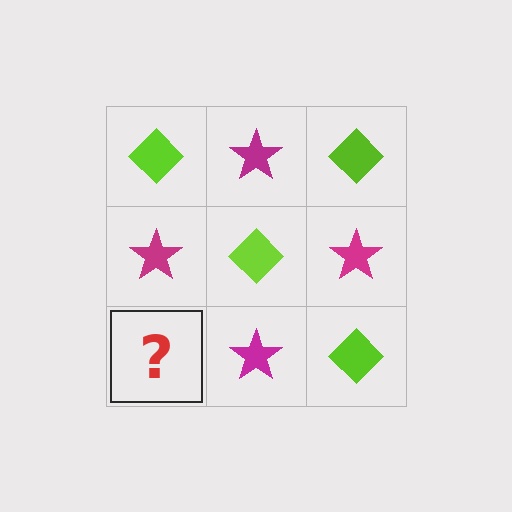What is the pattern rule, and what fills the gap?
The rule is that it alternates lime diamond and magenta star in a checkerboard pattern. The gap should be filled with a lime diamond.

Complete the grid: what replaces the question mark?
The question mark should be replaced with a lime diamond.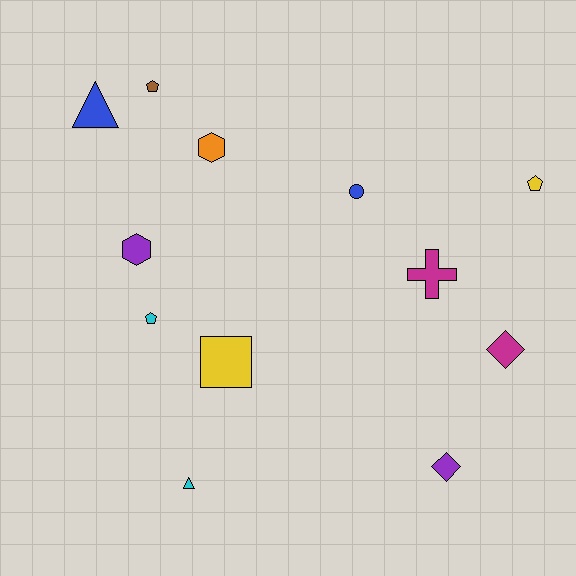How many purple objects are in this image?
There are 2 purple objects.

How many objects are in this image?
There are 12 objects.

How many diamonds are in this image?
There are 2 diamonds.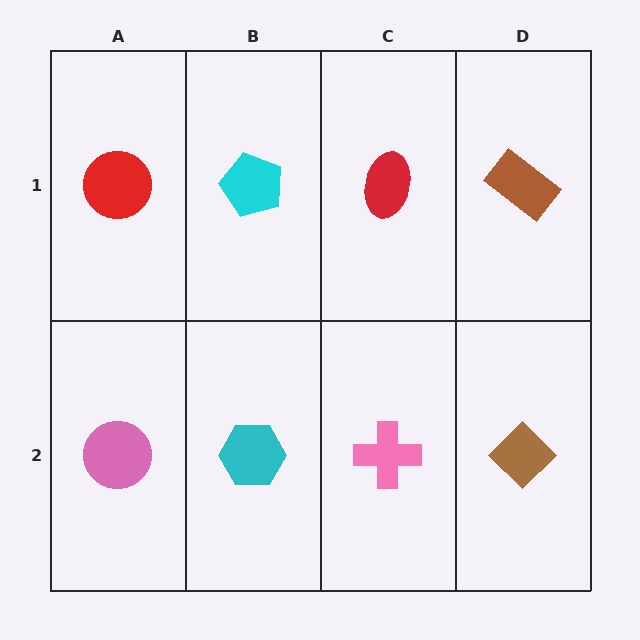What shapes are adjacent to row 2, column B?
A cyan pentagon (row 1, column B), a pink circle (row 2, column A), a pink cross (row 2, column C).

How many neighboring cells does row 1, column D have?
2.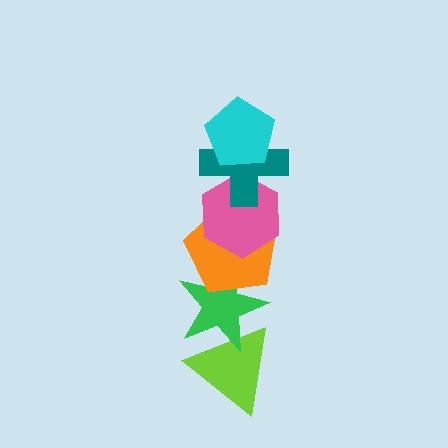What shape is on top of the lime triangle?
The green star is on top of the lime triangle.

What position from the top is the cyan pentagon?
The cyan pentagon is 1st from the top.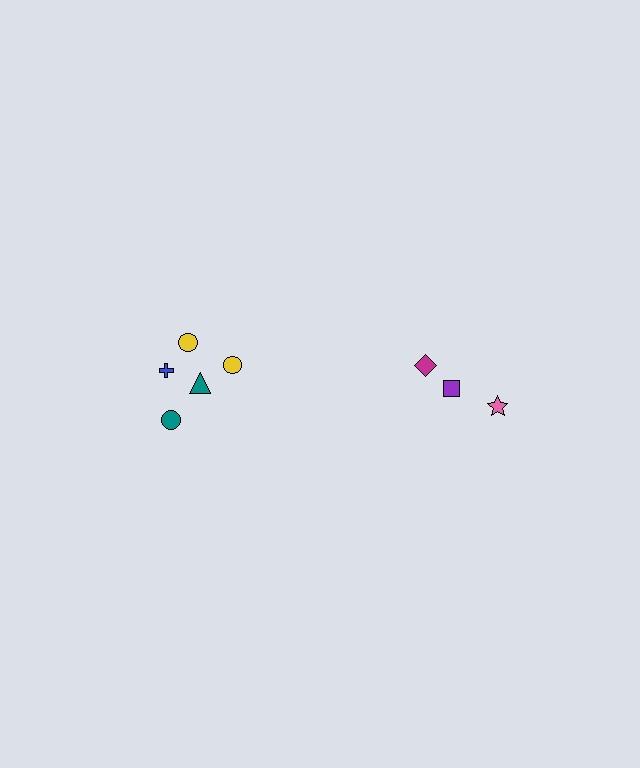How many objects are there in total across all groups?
There are 8 objects.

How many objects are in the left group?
There are 5 objects.